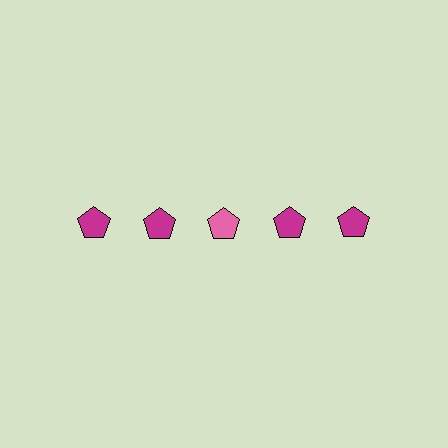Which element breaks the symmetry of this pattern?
The pink pentagon in the top row, center column breaks the symmetry. All other shapes are magenta pentagons.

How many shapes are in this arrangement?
There are 5 shapes arranged in a grid pattern.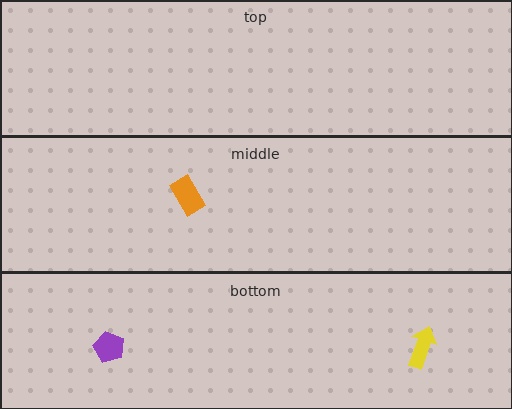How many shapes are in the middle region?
1.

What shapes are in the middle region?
The orange rectangle.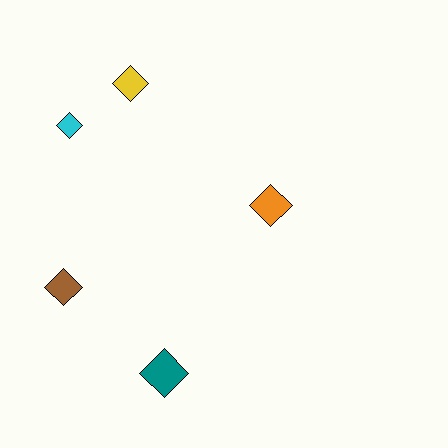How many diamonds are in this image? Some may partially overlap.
There are 5 diamonds.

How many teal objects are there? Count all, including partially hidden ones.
There is 1 teal object.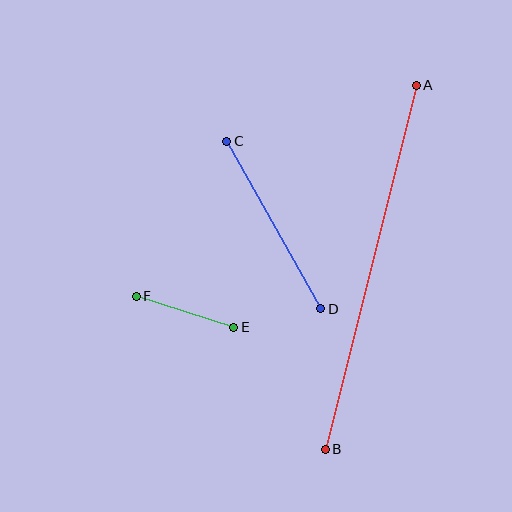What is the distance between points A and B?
The distance is approximately 375 pixels.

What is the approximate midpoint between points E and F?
The midpoint is at approximately (185, 312) pixels.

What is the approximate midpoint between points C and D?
The midpoint is at approximately (274, 225) pixels.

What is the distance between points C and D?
The distance is approximately 192 pixels.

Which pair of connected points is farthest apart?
Points A and B are farthest apart.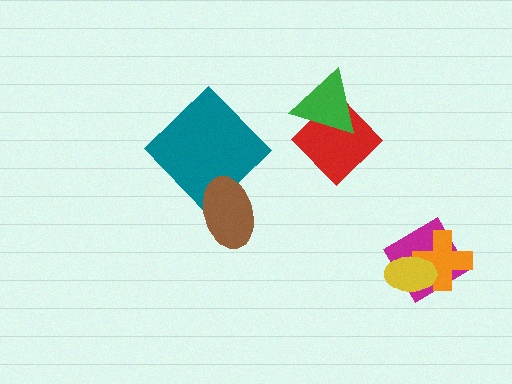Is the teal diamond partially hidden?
Yes, it is partially covered by another shape.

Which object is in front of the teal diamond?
The brown ellipse is in front of the teal diamond.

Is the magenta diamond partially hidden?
Yes, it is partially covered by another shape.